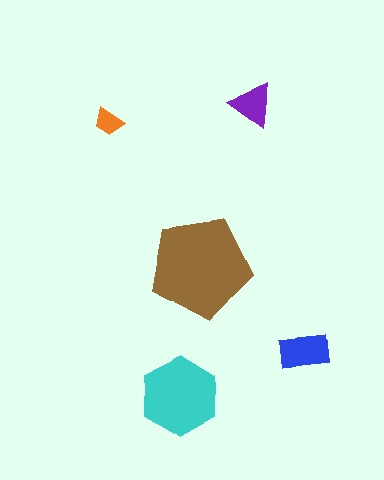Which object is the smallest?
The orange trapezoid.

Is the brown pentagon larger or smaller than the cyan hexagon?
Larger.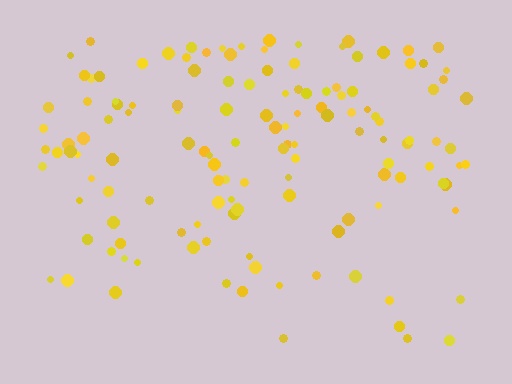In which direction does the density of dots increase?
From bottom to top, with the top side densest.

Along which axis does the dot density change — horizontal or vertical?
Vertical.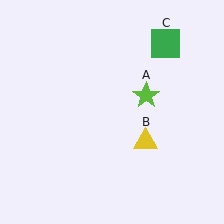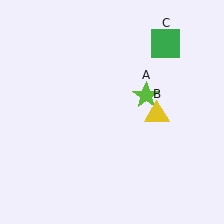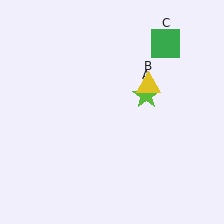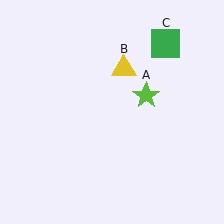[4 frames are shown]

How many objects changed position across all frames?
1 object changed position: yellow triangle (object B).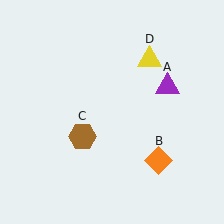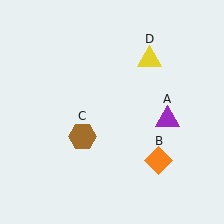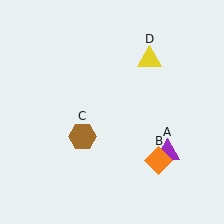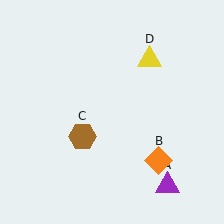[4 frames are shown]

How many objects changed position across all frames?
1 object changed position: purple triangle (object A).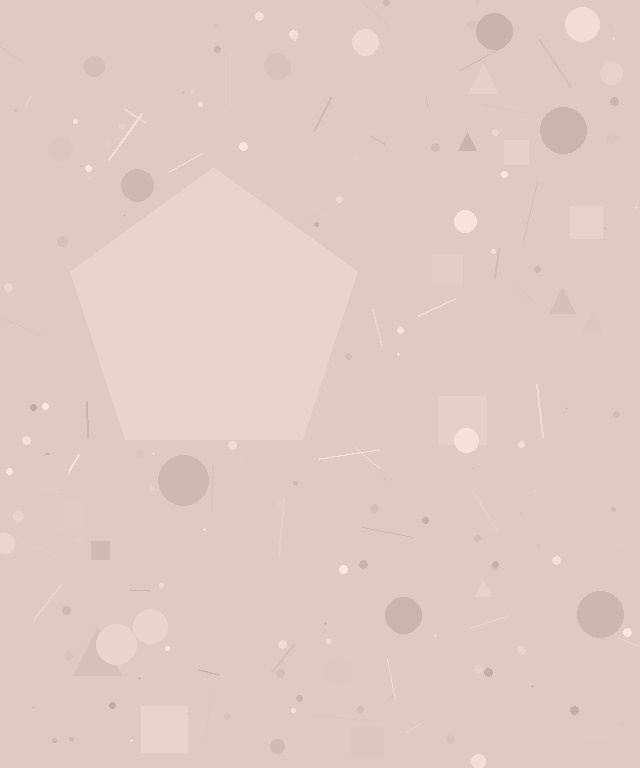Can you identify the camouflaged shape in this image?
The camouflaged shape is a pentagon.